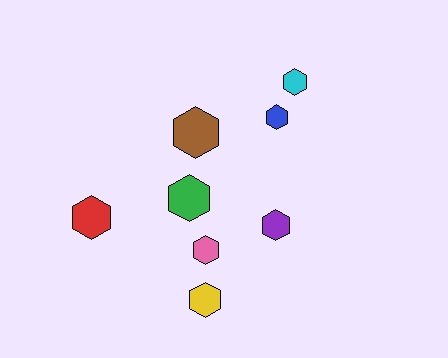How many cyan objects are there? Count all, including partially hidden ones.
There is 1 cyan object.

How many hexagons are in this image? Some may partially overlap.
There are 8 hexagons.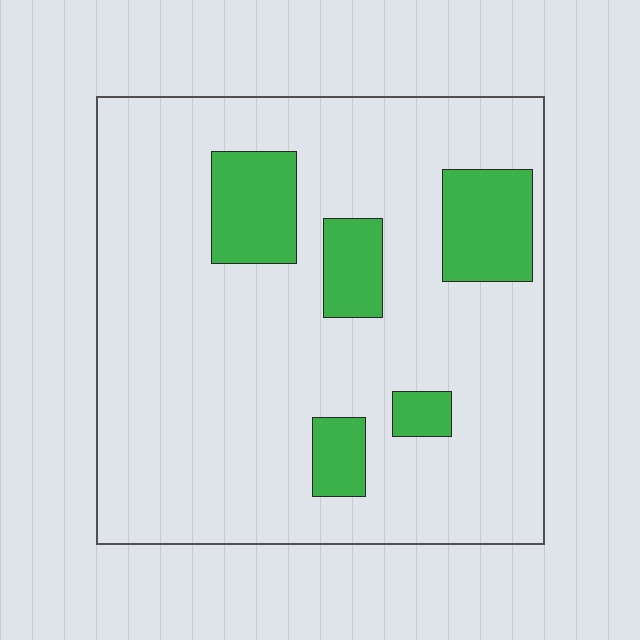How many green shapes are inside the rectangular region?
5.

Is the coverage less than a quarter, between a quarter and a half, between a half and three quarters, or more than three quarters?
Less than a quarter.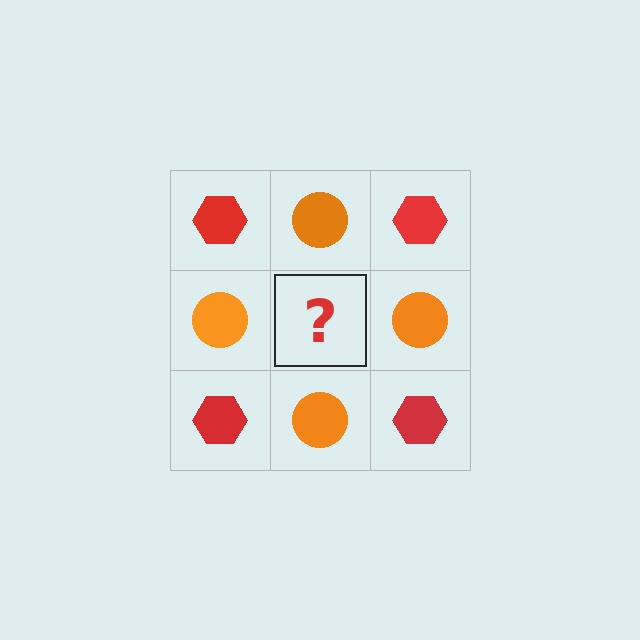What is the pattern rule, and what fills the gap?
The rule is that it alternates red hexagon and orange circle in a checkerboard pattern. The gap should be filled with a red hexagon.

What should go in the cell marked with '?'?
The missing cell should contain a red hexagon.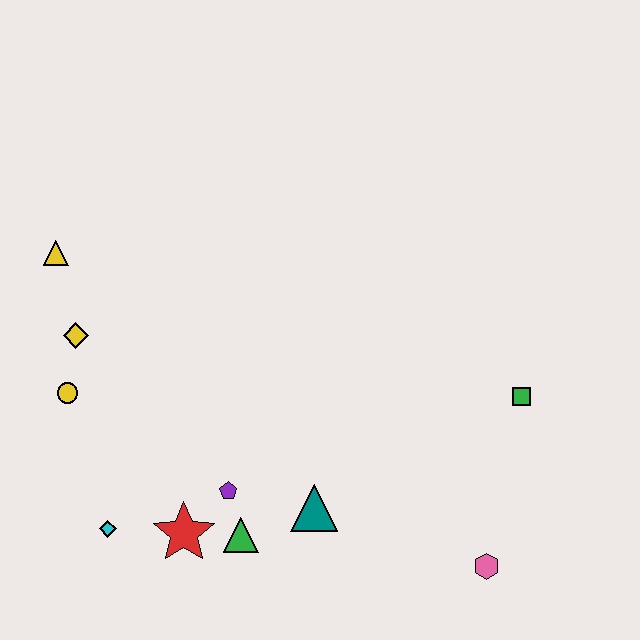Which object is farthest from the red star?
The green square is farthest from the red star.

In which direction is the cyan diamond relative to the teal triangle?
The cyan diamond is to the left of the teal triangle.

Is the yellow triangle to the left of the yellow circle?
Yes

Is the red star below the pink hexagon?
No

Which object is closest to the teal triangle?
The green triangle is closest to the teal triangle.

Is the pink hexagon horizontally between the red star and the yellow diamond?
No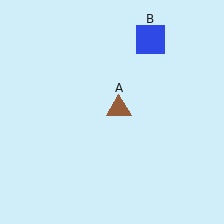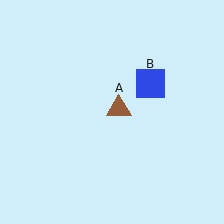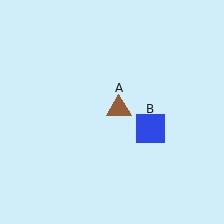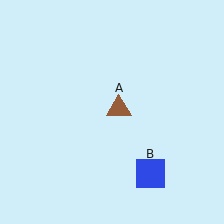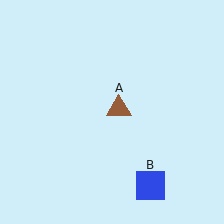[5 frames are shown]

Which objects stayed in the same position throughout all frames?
Brown triangle (object A) remained stationary.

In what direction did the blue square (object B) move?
The blue square (object B) moved down.